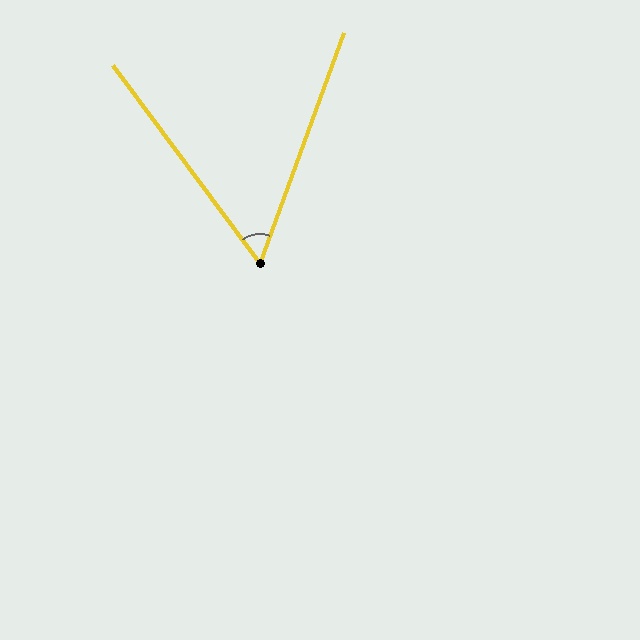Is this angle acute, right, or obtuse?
It is acute.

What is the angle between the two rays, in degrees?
Approximately 57 degrees.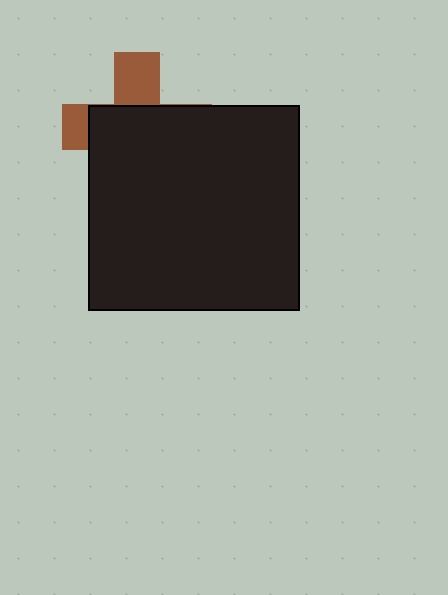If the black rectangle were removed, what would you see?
You would see the complete brown cross.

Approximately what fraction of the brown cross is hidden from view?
Roughly 67% of the brown cross is hidden behind the black rectangle.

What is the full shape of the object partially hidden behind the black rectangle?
The partially hidden object is a brown cross.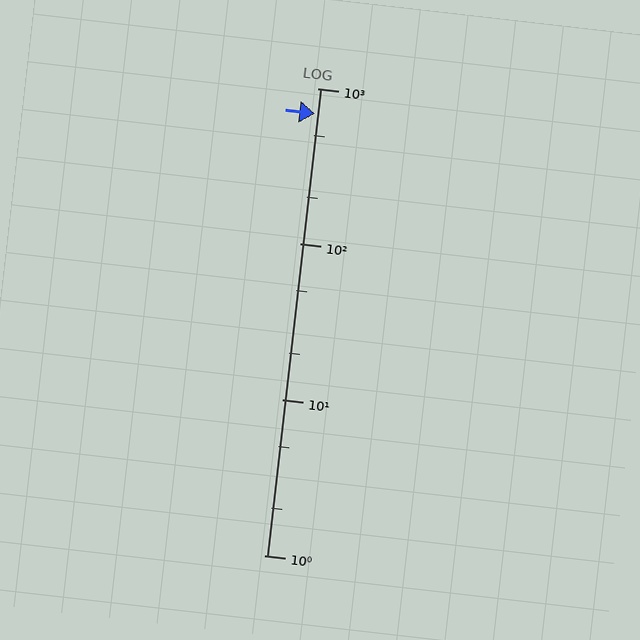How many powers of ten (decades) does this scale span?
The scale spans 3 decades, from 1 to 1000.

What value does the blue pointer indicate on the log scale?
The pointer indicates approximately 690.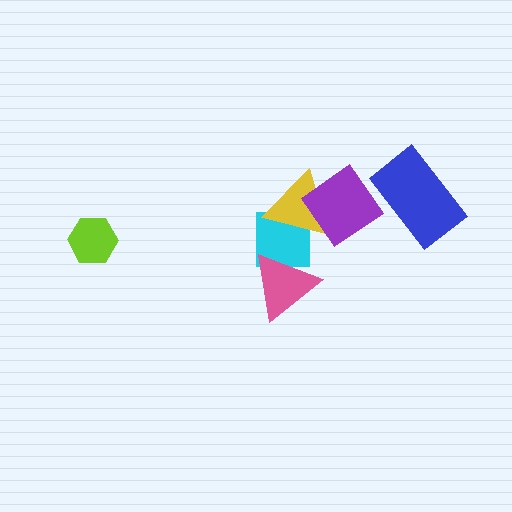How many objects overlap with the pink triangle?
1 object overlaps with the pink triangle.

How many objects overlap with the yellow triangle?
2 objects overlap with the yellow triangle.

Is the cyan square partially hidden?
Yes, it is partially covered by another shape.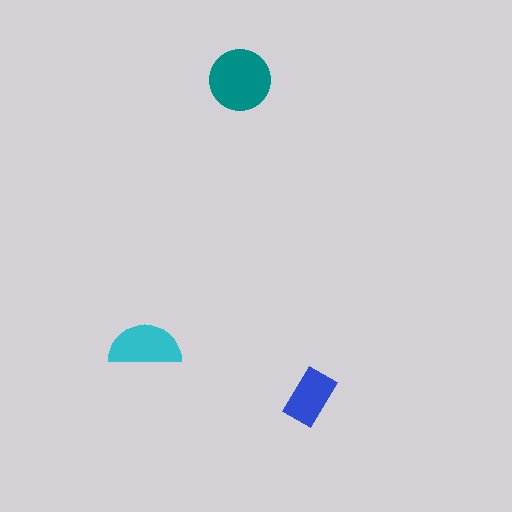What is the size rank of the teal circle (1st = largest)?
1st.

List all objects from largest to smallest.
The teal circle, the cyan semicircle, the blue rectangle.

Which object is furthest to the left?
The cyan semicircle is leftmost.